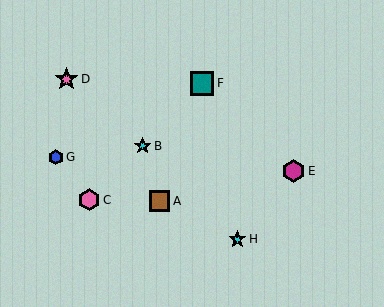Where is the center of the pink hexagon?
The center of the pink hexagon is at (89, 200).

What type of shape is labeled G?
Shape G is a blue hexagon.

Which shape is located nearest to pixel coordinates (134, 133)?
The cyan star (labeled B) at (143, 146) is nearest to that location.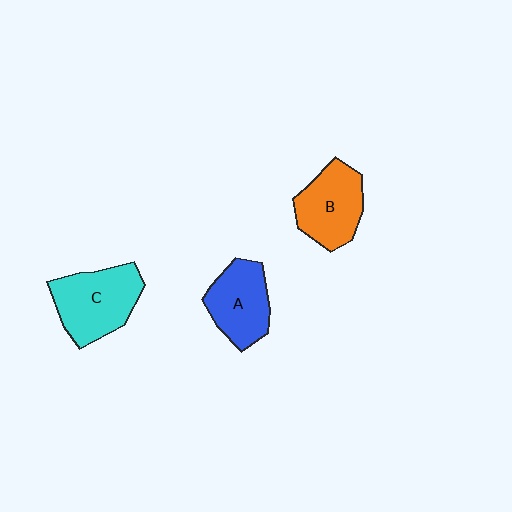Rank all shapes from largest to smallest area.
From largest to smallest: C (cyan), B (orange), A (blue).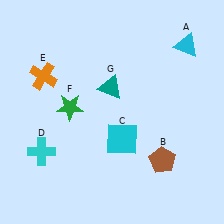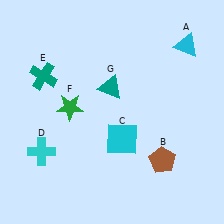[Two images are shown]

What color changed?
The cross (E) changed from orange in Image 1 to teal in Image 2.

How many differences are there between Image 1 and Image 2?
There is 1 difference between the two images.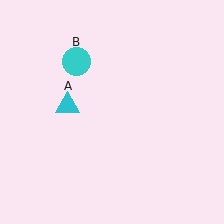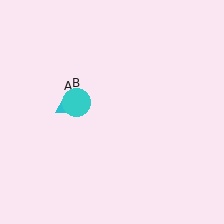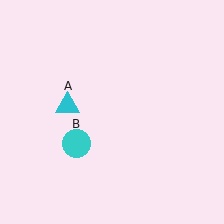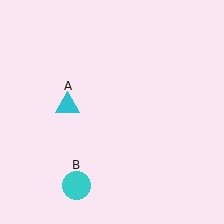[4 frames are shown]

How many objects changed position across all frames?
1 object changed position: cyan circle (object B).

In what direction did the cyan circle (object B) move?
The cyan circle (object B) moved down.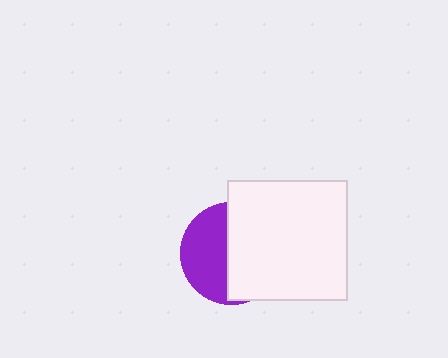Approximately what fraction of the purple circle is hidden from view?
Roughly 54% of the purple circle is hidden behind the white square.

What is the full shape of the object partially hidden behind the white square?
The partially hidden object is a purple circle.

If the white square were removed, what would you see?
You would see the complete purple circle.